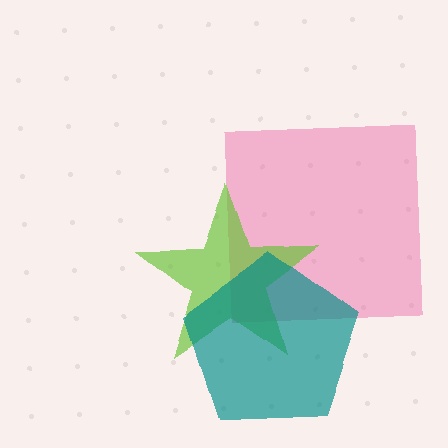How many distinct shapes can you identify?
There are 3 distinct shapes: a pink square, a lime star, a teal pentagon.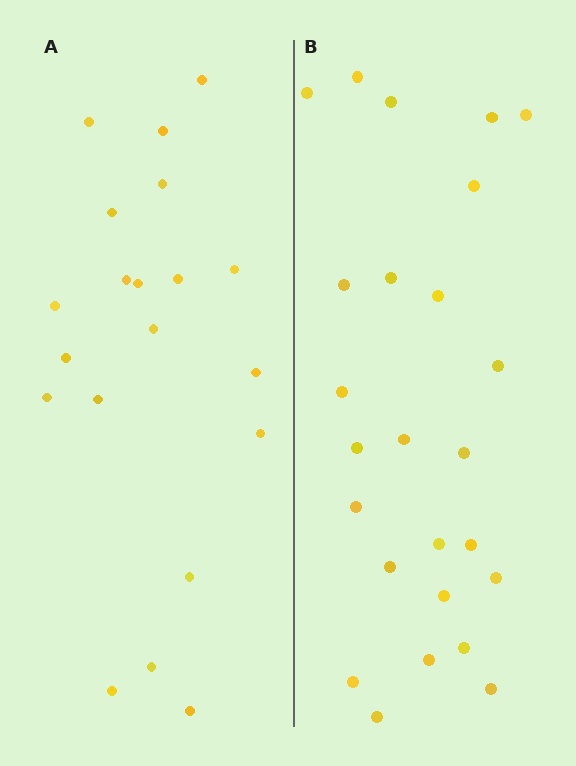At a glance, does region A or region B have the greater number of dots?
Region B (the right region) has more dots.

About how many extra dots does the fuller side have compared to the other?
Region B has about 5 more dots than region A.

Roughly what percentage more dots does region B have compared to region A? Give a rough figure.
About 25% more.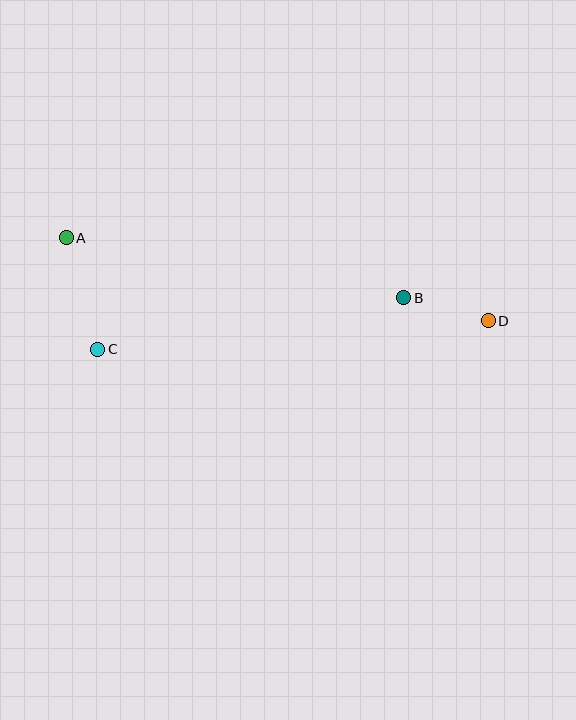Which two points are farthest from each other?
Points A and D are farthest from each other.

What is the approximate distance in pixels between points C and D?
The distance between C and D is approximately 392 pixels.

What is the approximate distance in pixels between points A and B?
The distance between A and B is approximately 343 pixels.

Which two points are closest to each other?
Points B and D are closest to each other.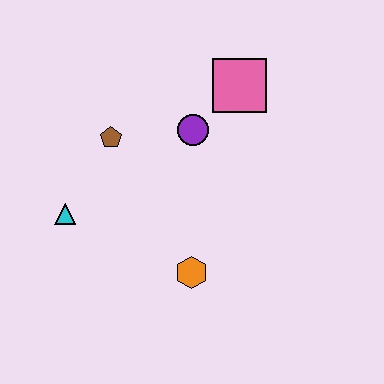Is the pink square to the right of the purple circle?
Yes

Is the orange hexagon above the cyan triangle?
No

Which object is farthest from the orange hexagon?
The pink square is farthest from the orange hexagon.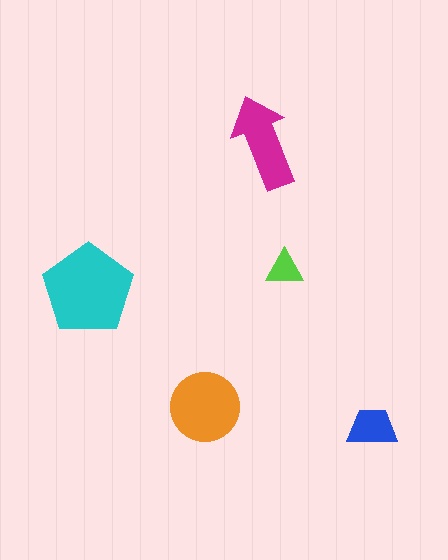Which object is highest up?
The magenta arrow is topmost.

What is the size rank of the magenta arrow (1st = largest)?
3rd.